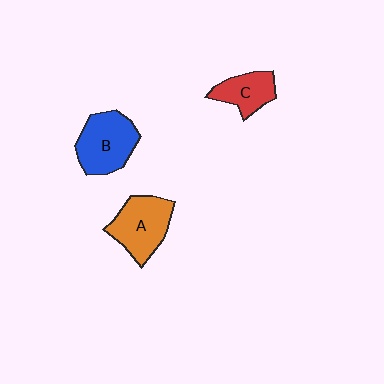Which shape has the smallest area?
Shape C (red).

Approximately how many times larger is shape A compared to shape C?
Approximately 1.5 times.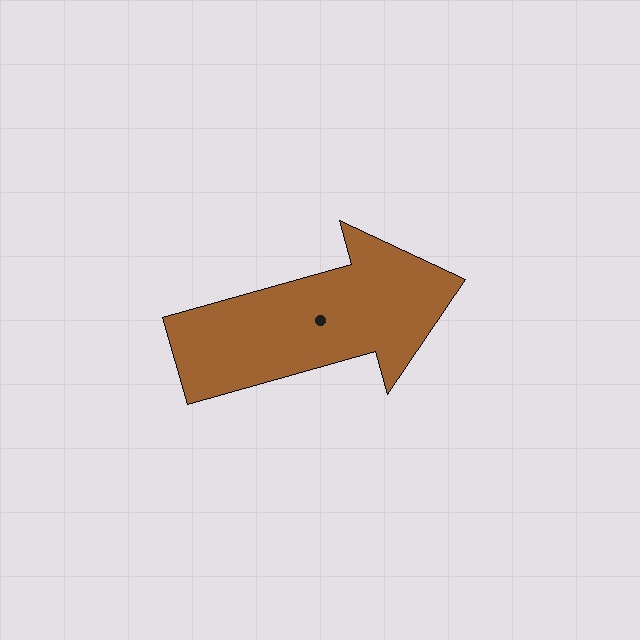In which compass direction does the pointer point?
East.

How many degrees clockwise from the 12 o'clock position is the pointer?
Approximately 74 degrees.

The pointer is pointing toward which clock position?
Roughly 2 o'clock.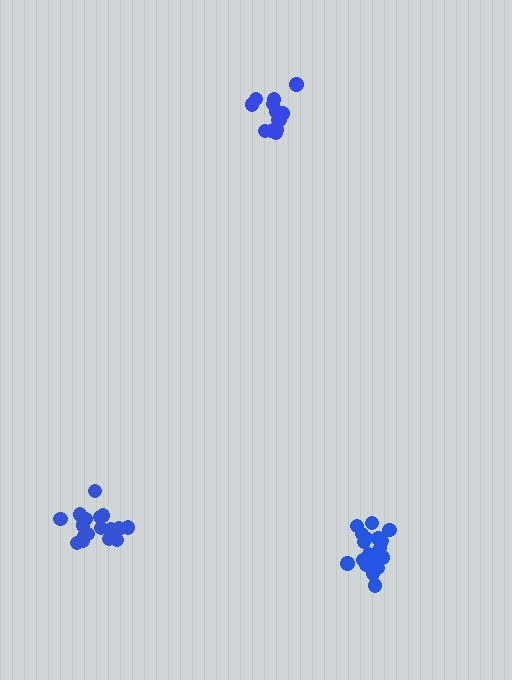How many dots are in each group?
Group 1: 15 dots, Group 2: 18 dots, Group 3: 18 dots (51 total).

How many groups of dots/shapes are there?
There are 3 groups.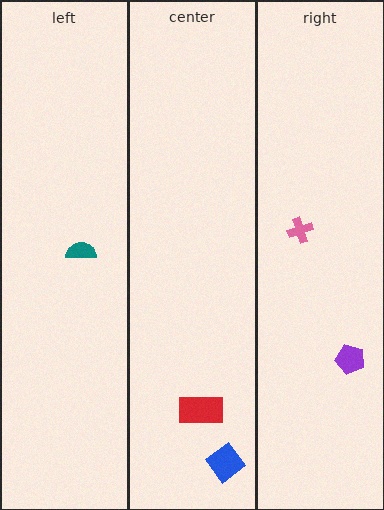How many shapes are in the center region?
2.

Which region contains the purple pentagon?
The right region.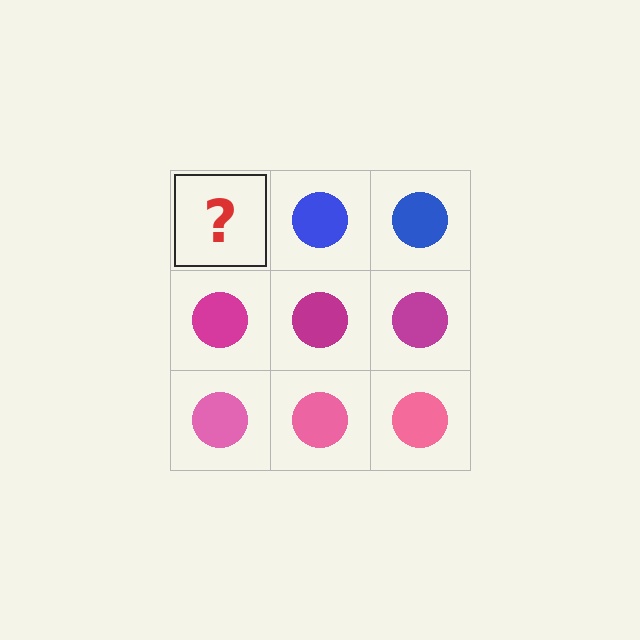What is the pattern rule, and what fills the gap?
The rule is that each row has a consistent color. The gap should be filled with a blue circle.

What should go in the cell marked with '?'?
The missing cell should contain a blue circle.